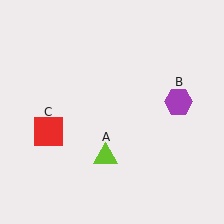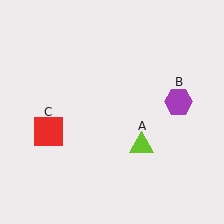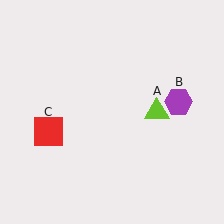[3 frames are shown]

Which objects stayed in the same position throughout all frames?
Purple hexagon (object B) and red square (object C) remained stationary.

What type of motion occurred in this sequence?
The lime triangle (object A) rotated counterclockwise around the center of the scene.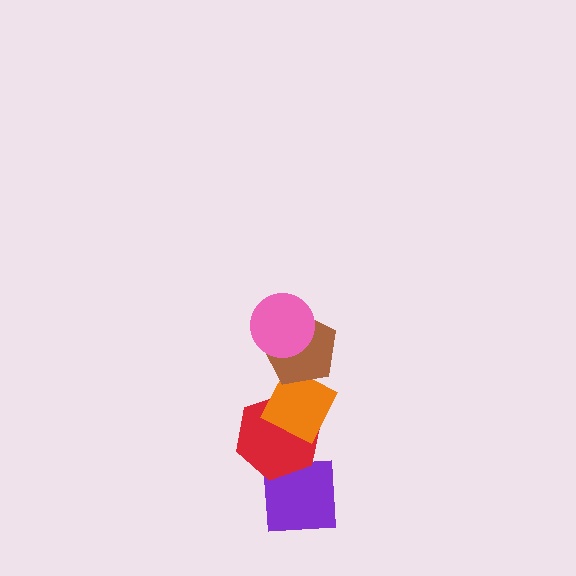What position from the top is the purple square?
The purple square is 5th from the top.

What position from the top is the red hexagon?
The red hexagon is 4th from the top.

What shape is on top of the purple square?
The red hexagon is on top of the purple square.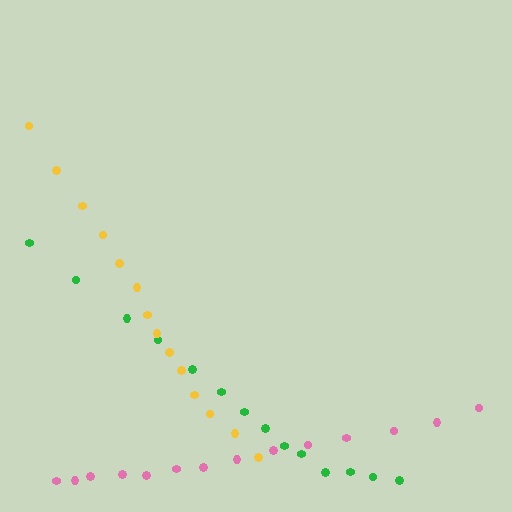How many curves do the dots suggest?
There are 3 distinct paths.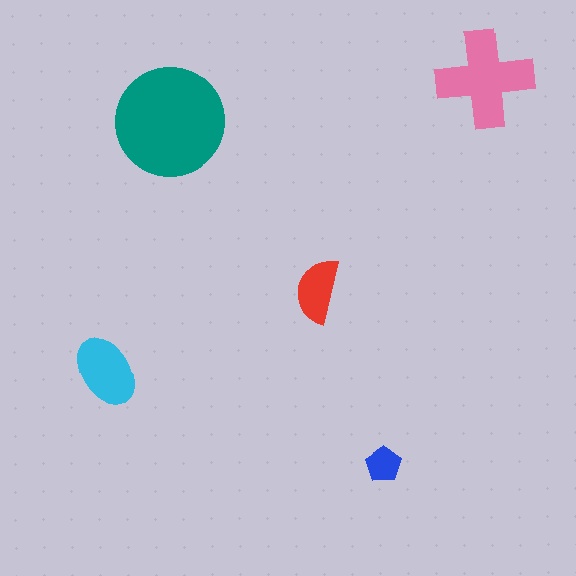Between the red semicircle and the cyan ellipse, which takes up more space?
The cyan ellipse.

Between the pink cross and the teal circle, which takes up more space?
The teal circle.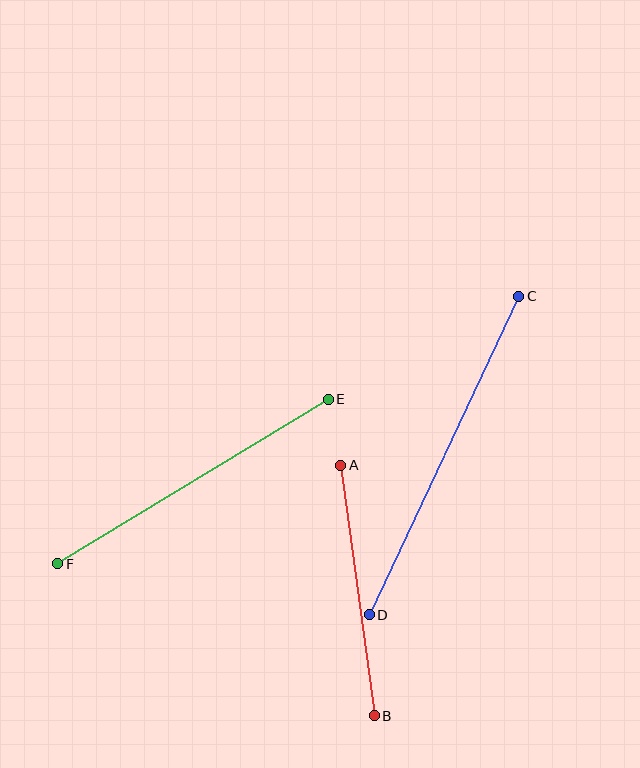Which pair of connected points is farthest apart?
Points C and D are farthest apart.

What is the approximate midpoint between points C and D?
The midpoint is at approximately (444, 455) pixels.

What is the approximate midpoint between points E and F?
The midpoint is at approximately (193, 482) pixels.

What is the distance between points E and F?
The distance is approximately 316 pixels.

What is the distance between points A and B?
The distance is approximately 253 pixels.